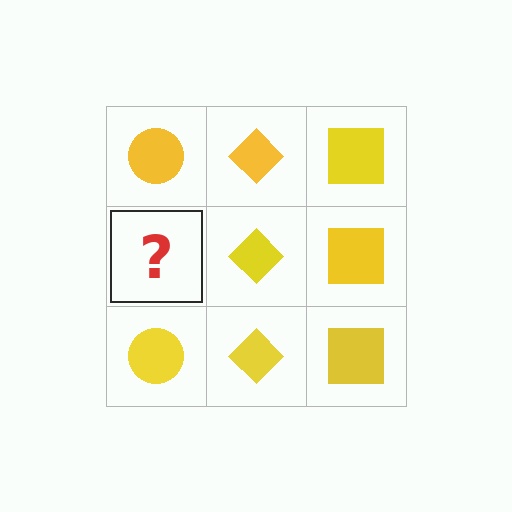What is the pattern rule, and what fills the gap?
The rule is that each column has a consistent shape. The gap should be filled with a yellow circle.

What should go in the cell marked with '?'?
The missing cell should contain a yellow circle.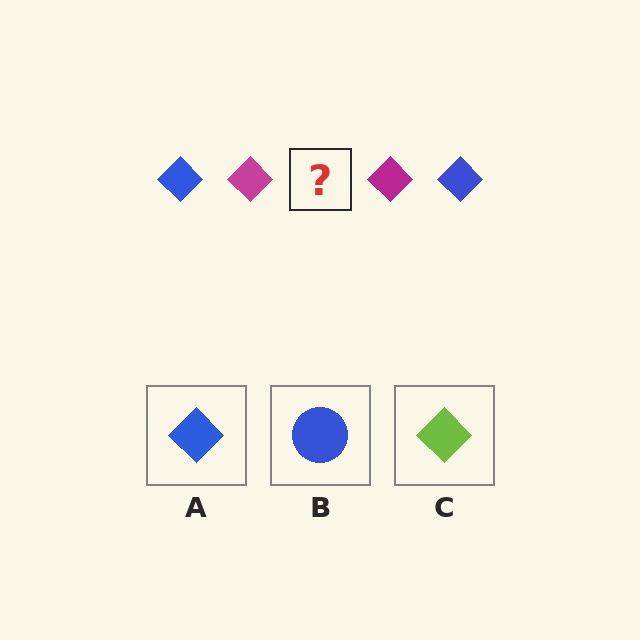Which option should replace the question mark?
Option A.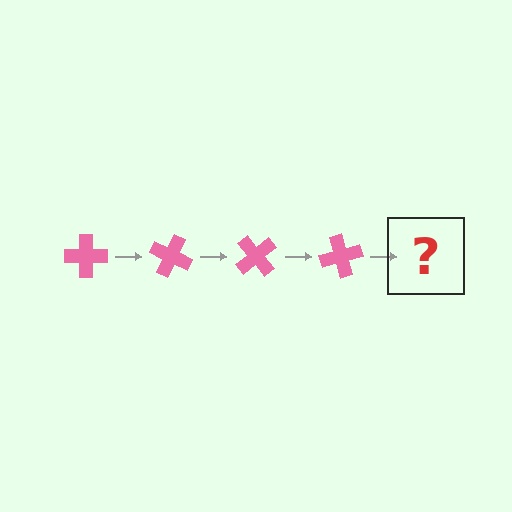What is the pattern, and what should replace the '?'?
The pattern is that the cross rotates 25 degrees each step. The '?' should be a pink cross rotated 100 degrees.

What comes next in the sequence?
The next element should be a pink cross rotated 100 degrees.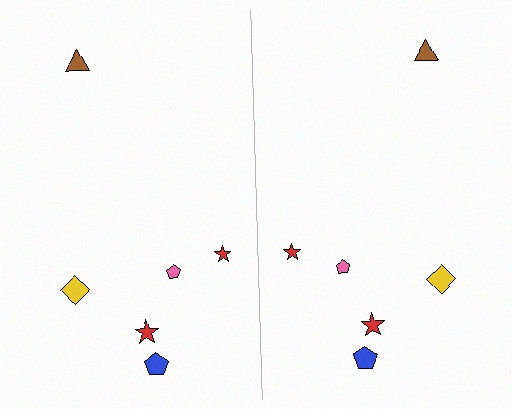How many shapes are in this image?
There are 12 shapes in this image.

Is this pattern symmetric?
Yes, this pattern has bilateral (reflection) symmetry.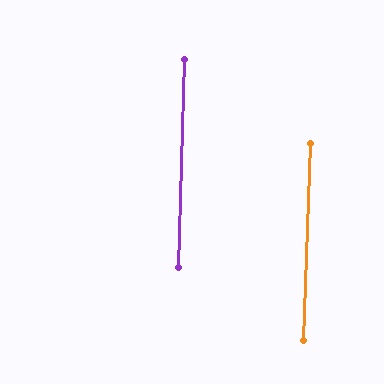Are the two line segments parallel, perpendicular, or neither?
Parallel — their directions differ by only 0.4°.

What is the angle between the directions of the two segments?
Approximately 0 degrees.